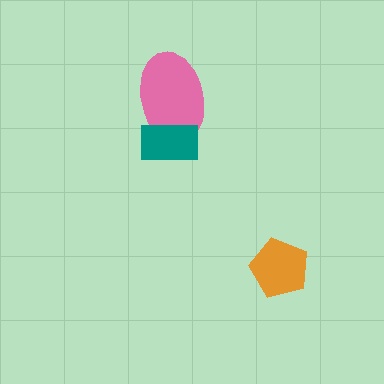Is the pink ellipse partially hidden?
Yes, it is partially covered by another shape.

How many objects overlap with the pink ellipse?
1 object overlaps with the pink ellipse.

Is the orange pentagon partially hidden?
No, no other shape covers it.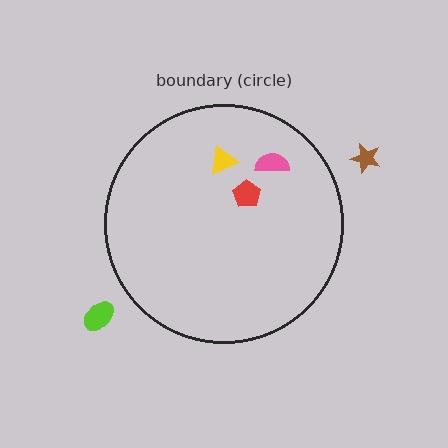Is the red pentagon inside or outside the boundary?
Inside.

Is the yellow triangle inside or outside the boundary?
Inside.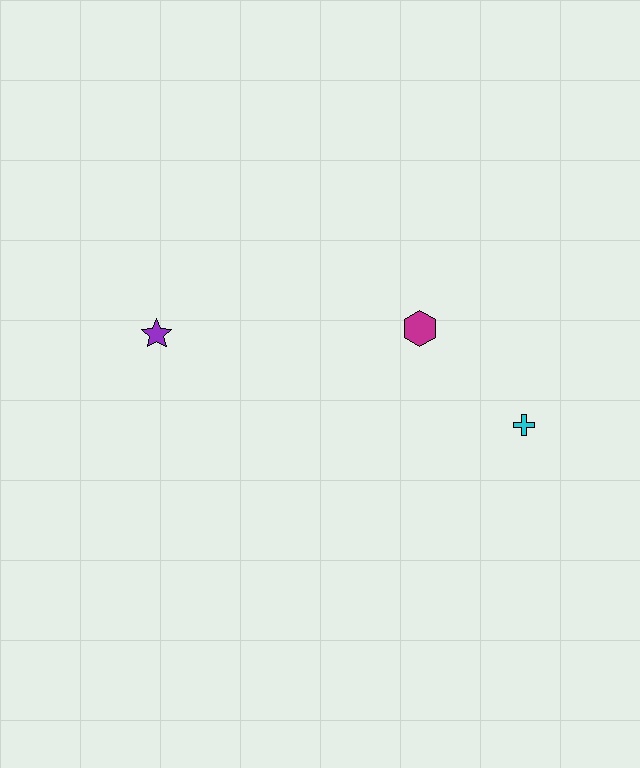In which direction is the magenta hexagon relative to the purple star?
The magenta hexagon is to the right of the purple star.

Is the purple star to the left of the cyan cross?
Yes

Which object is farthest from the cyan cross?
The purple star is farthest from the cyan cross.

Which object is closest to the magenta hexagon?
The cyan cross is closest to the magenta hexagon.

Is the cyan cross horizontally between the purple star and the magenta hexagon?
No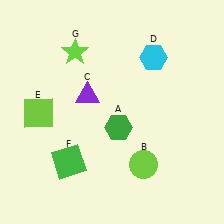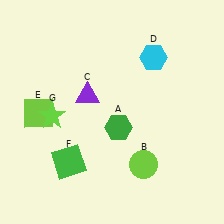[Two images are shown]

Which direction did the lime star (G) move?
The lime star (G) moved down.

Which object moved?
The lime star (G) moved down.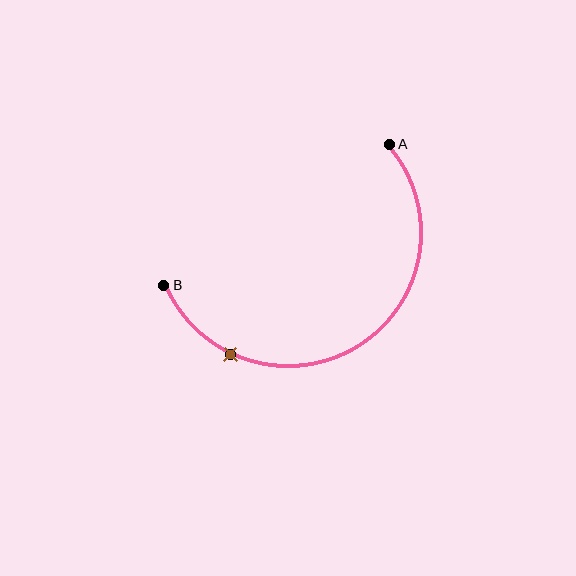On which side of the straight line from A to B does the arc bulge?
The arc bulges below the straight line connecting A and B.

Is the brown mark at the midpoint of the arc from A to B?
No. The brown mark lies on the arc but is closer to endpoint B. The arc midpoint would be at the point on the curve equidistant along the arc from both A and B.